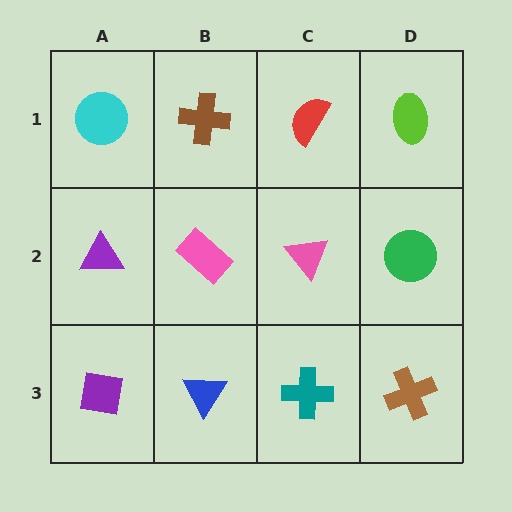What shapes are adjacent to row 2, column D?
A lime ellipse (row 1, column D), a brown cross (row 3, column D), a pink triangle (row 2, column C).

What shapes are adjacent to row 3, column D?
A green circle (row 2, column D), a teal cross (row 3, column C).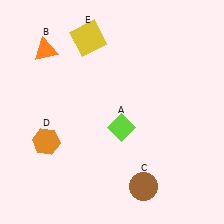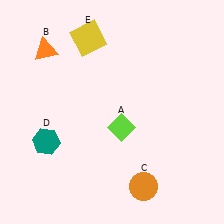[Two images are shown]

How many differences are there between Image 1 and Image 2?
There are 2 differences between the two images.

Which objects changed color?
C changed from brown to orange. D changed from orange to teal.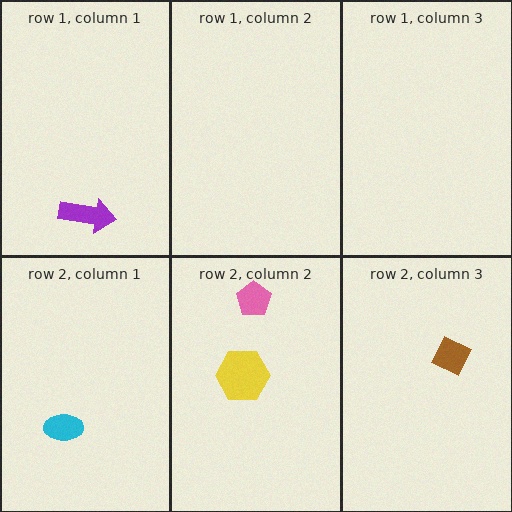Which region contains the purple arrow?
The row 1, column 1 region.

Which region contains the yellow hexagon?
The row 2, column 2 region.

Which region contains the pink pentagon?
The row 2, column 2 region.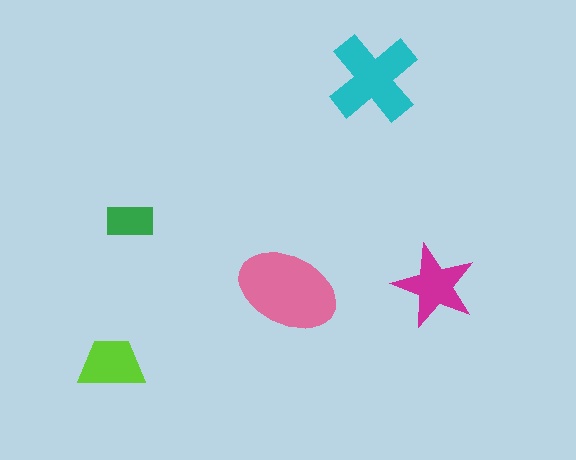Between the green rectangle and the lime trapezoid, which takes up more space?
The lime trapezoid.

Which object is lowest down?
The lime trapezoid is bottommost.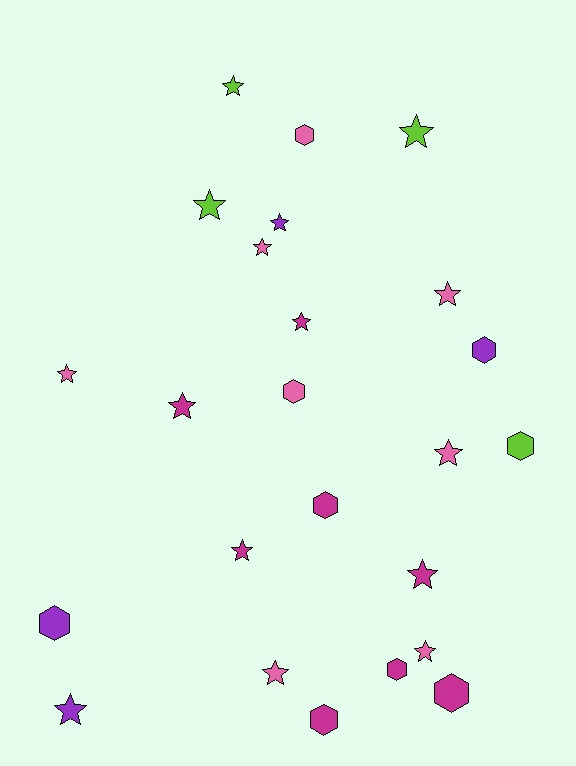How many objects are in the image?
There are 24 objects.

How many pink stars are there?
There are 6 pink stars.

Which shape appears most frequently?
Star, with 15 objects.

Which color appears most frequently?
Magenta, with 8 objects.